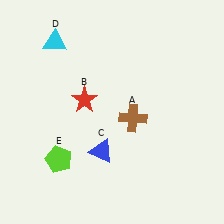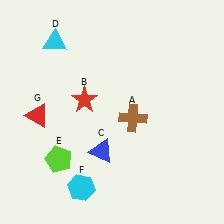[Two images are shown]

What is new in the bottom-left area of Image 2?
A red triangle (G) was added in the bottom-left area of Image 2.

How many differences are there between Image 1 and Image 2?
There are 2 differences between the two images.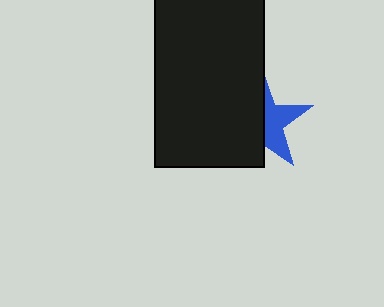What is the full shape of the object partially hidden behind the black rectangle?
The partially hidden object is a blue star.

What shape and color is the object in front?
The object in front is a black rectangle.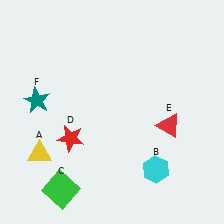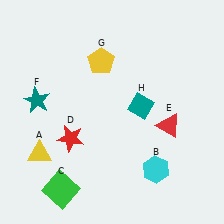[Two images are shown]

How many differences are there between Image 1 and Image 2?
There are 2 differences between the two images.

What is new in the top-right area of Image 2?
A teal diamond (H) was added in the top-right area of Image 2.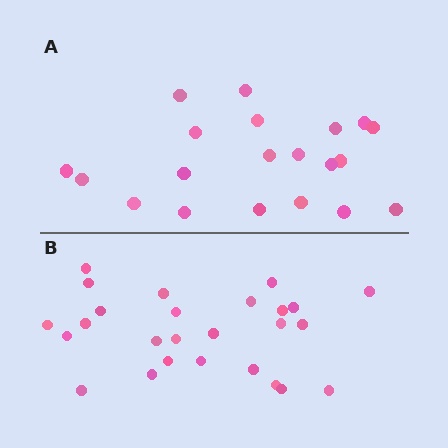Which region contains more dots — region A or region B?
Region B (the bottom region) has more dots.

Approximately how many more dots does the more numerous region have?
Region B has about 6 more dots than region A.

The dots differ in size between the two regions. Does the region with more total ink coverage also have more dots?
No. Region A has more total ink coverage because its dots are larger, but region B actually contains more individual dots. Total area can be misleading — the number of items is what matters here.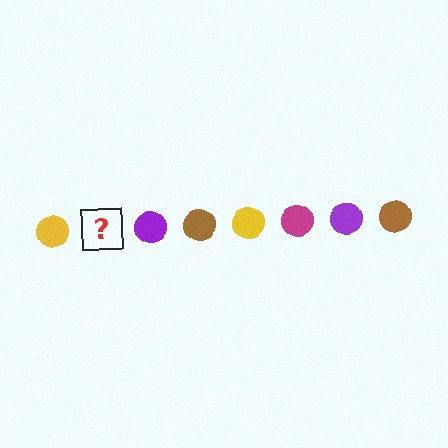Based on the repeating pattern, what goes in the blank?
The blank should be a magenta circle.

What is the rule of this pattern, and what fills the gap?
The rule is that the pattern cycles through yellow, magenta, purple, brown circles. The gap should be filled with a magenta circle.